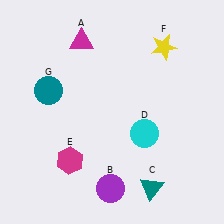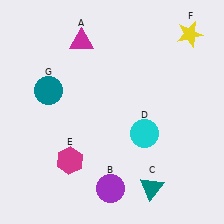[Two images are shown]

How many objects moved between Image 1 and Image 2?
1 object moved between the two images.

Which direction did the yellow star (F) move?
The yellow star (F) moved right.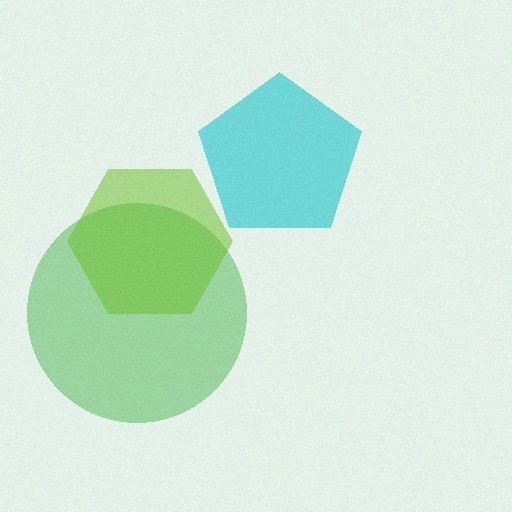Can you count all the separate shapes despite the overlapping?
Yes, there are 3 separate shapes.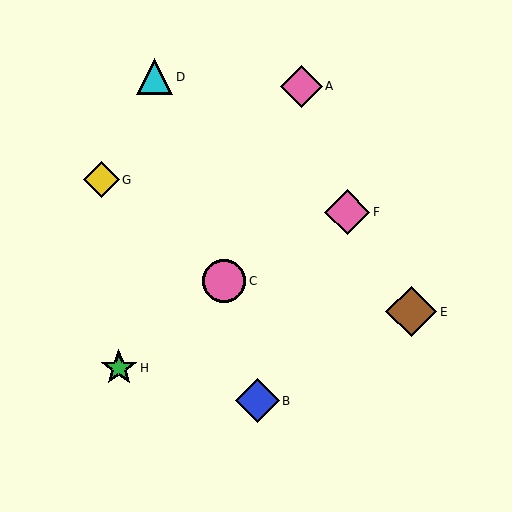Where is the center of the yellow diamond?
The center of the yellow diamond is at (101, 180).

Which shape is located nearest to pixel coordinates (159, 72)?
The cyan triangle (labeled D) at (155, 77) is nearest to that location.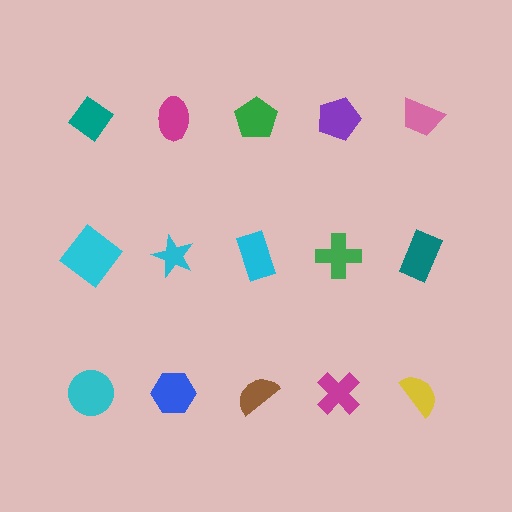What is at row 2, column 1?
A cyan diamond.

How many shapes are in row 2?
5 shapes.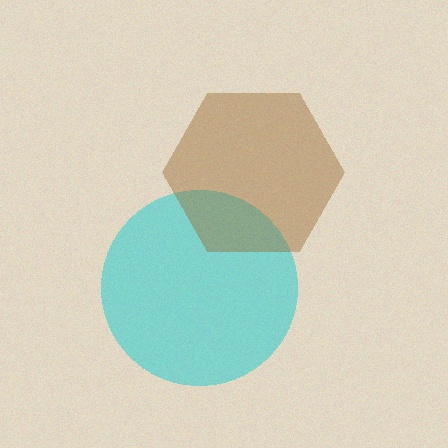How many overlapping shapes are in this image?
There are 2 overlapping shapes in the image.